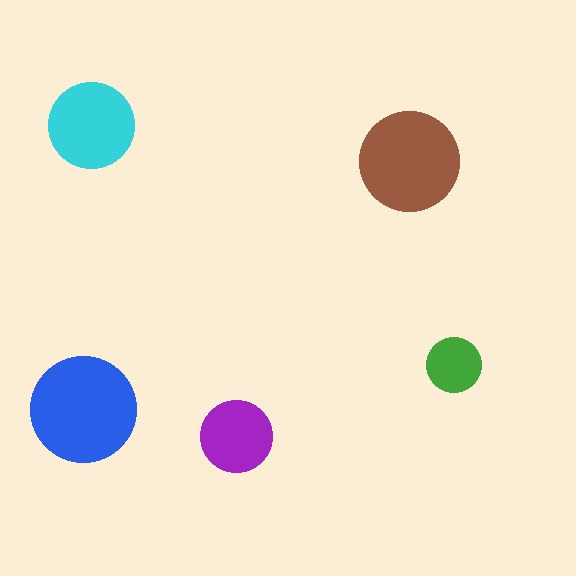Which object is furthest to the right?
The green circle is rightmost.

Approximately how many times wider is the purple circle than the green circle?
About 1.5 times wider.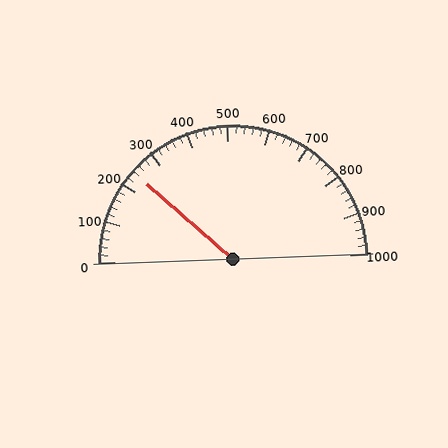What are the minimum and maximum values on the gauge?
The gauge ranges from 0 to 1000.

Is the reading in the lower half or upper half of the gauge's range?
The reading is in the lower half of the range (0 to 1000).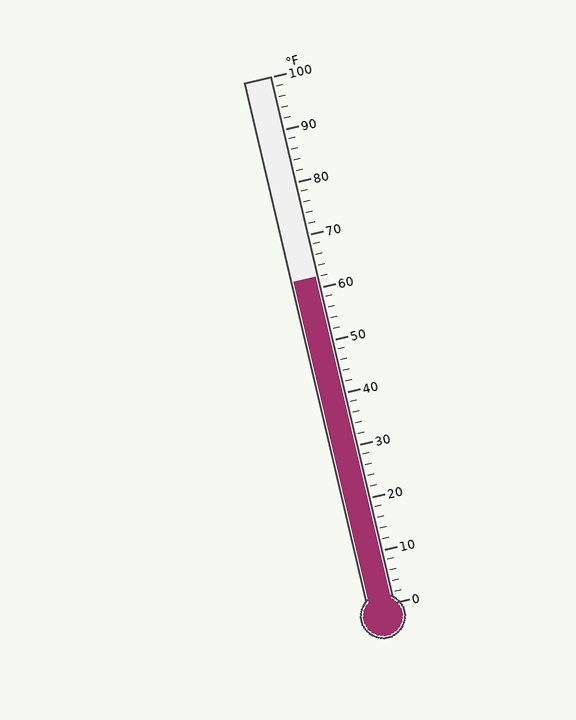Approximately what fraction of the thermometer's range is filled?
The thermometer is filled to approximately 60% of its range.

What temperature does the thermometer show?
The thermometer shows approximately 62°F.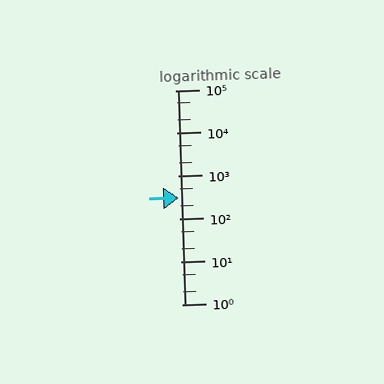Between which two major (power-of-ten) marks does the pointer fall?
The pointer is between 100 and 1000.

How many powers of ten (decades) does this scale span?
The scale spans 5 decades, from 1 to 100000.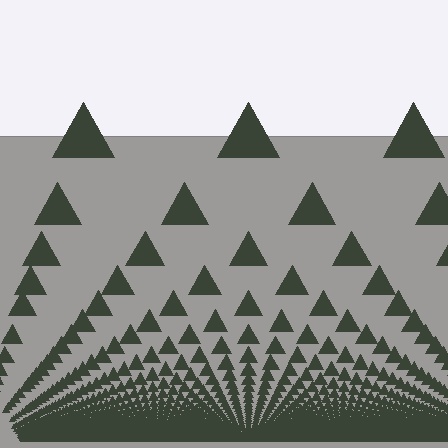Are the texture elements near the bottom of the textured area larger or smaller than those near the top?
Smaller. The gradient is inverted — elements near the bottom are smaller and denser.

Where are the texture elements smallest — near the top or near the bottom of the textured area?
Near the bottom.